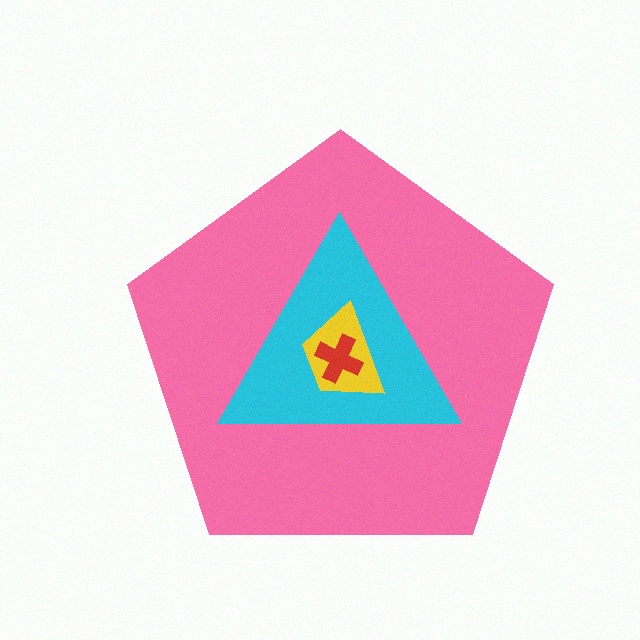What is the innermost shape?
The red cross.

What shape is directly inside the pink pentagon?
The cyan triangle.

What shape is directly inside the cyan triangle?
The yellow trapezoid.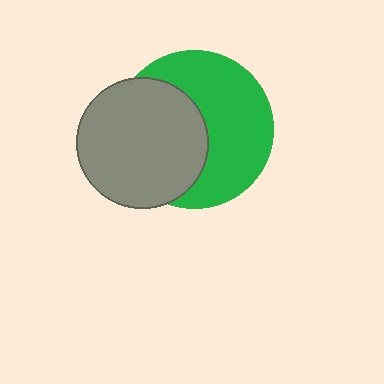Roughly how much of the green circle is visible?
About half of it is visible (roughly 55%).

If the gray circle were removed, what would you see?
You would see the complete green circle.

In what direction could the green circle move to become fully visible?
The green circle could move right. That would shift it out from behind the gray circle entirely.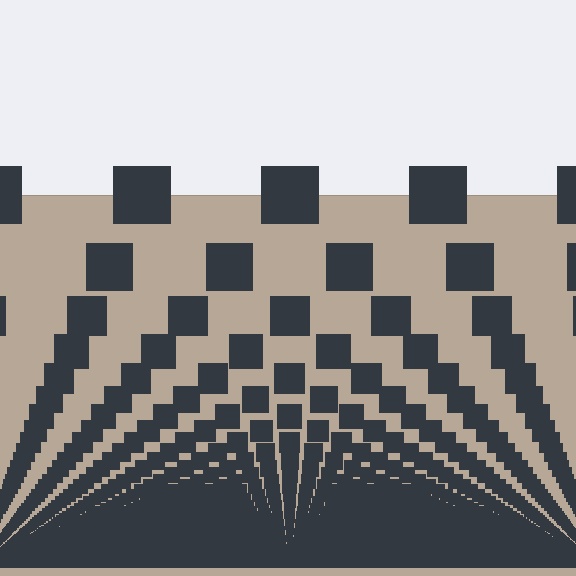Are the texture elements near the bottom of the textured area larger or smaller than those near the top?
Smaller. The gradient is inverted — elements near the bottom are smaller and denser.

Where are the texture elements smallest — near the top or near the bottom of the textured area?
Near the bottom.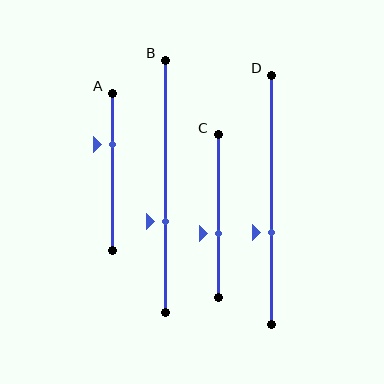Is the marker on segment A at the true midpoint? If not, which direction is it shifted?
No, the marker on segment A is shifted upward by about 17% of the segment length.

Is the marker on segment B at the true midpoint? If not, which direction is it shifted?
No, the marker on segment B is shifted downward by about 14% of the segment length.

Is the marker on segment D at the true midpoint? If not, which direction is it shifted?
No, the marker on segment D is shifted downward by about 13% of the segment length.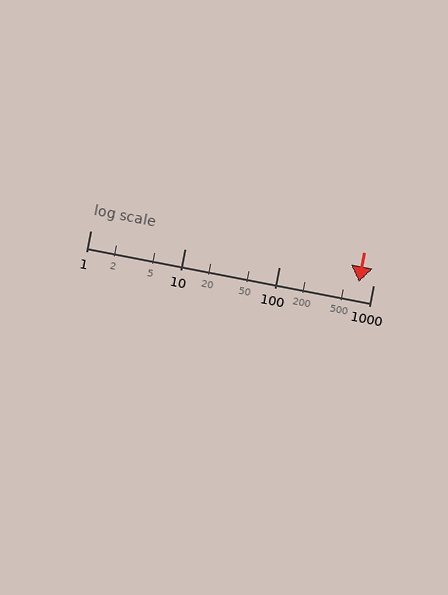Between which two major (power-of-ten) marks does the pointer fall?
The pointer is between 100 and 1000.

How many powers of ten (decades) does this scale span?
The scale spans 3 decades, from 1 to 1000.